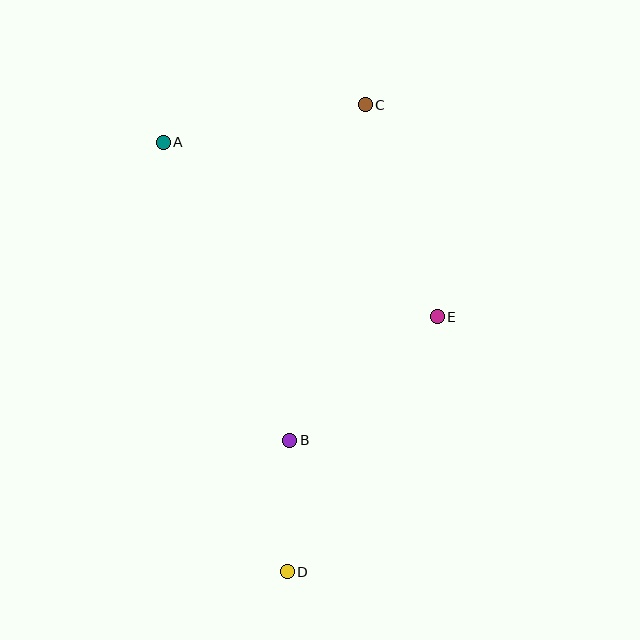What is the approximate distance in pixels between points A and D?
The distance between A and D is approximately 447 pixels.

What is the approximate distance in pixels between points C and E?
The distance between C and E is approximately 224 pixels.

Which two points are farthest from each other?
Points C and D are farthest from each other.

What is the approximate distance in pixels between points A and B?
The distance between A and B is approximately 324 pixels.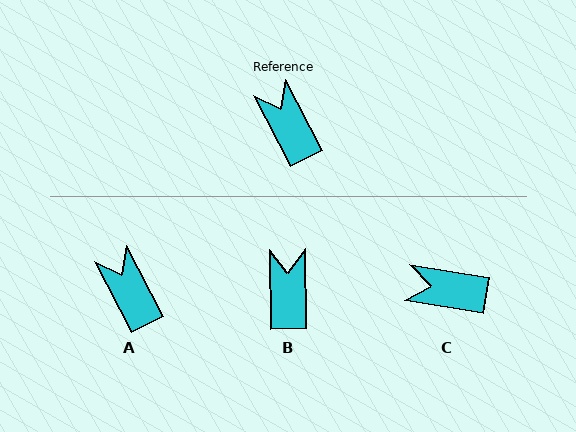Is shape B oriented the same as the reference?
No, it is off by about 27 degrees.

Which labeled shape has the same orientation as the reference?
A.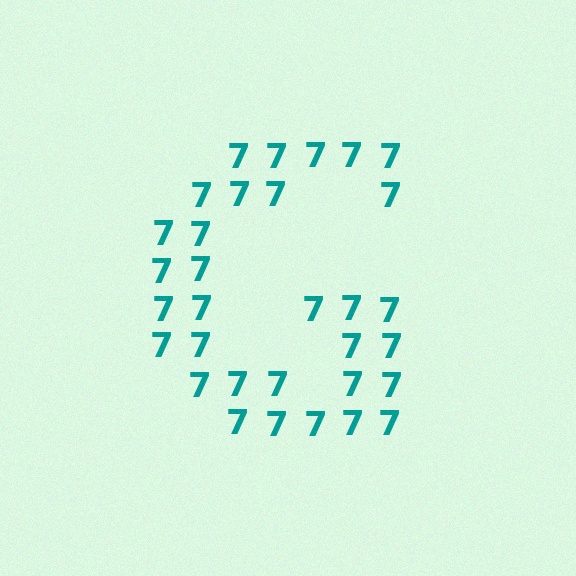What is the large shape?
The large shape is the letter G.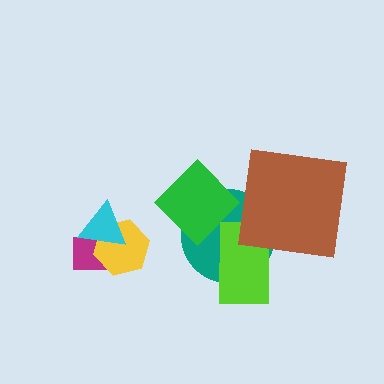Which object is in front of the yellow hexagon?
The cyan triangle is in front of the yellow hexagon.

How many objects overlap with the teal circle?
3 objects overlap with the teal circle.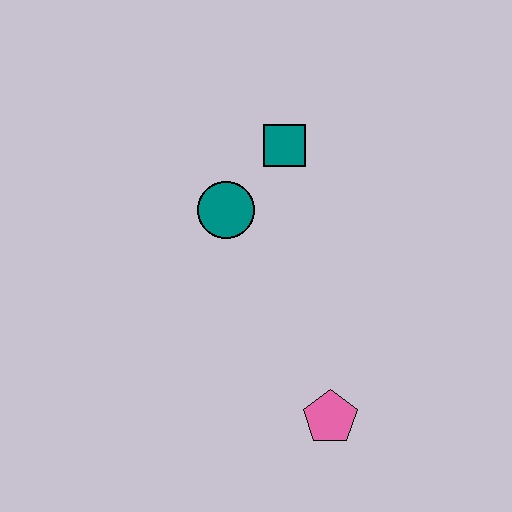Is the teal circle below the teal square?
Yes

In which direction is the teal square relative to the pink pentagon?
The teal square is above the pink pentagon.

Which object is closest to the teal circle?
The teal square is closest to the teal circle.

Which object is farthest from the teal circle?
The pink pentagon is farthest from the teal circle.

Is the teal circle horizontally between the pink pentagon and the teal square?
No